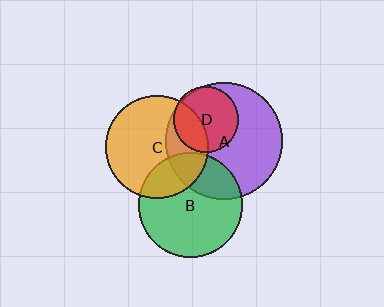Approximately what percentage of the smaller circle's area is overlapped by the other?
Approximately 35%.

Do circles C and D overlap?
Yes.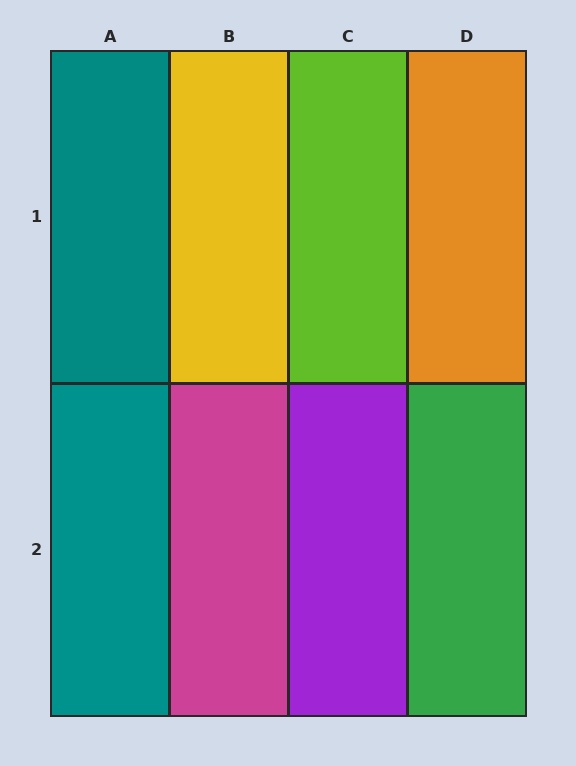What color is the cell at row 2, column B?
Magenta.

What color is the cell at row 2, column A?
Teal.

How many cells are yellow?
1 cell is yellow.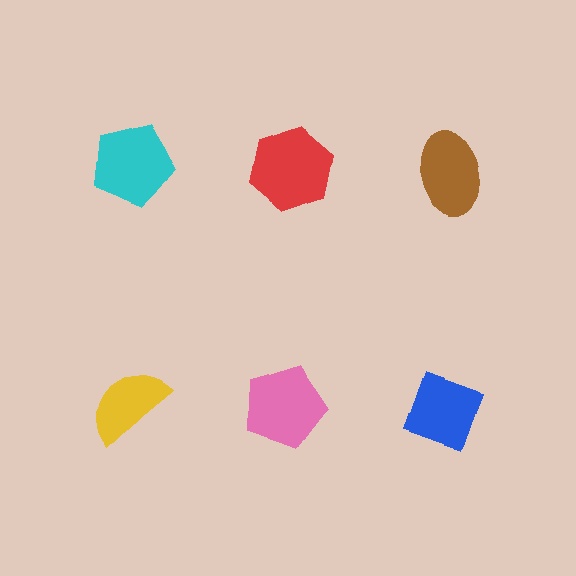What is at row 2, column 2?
A pink pentagon.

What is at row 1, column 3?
A brown ellipse.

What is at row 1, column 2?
A red hexagon.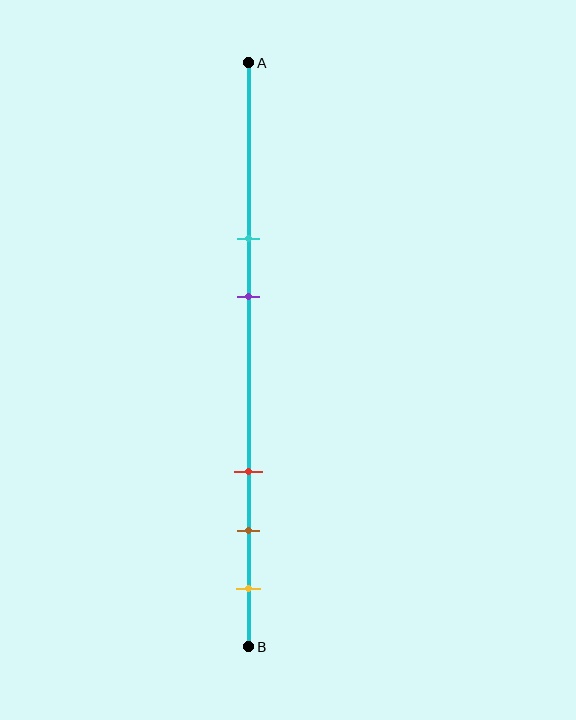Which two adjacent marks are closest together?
The brown and yellow marks are the closest adjacent pair.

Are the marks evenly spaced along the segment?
No, the marks are not evenly spaced.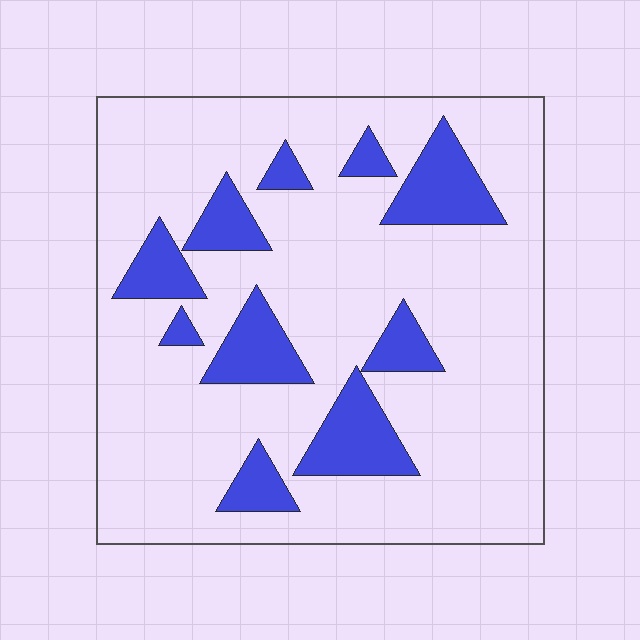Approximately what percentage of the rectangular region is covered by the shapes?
Approximately 20%.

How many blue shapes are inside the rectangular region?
10.